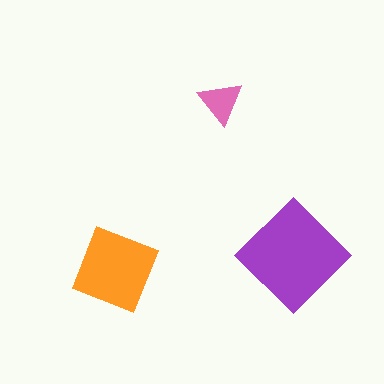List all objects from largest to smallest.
The purple diamond, the orange square, the pink triangle.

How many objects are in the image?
There are 3 objects in the image.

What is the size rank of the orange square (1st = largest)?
2nd.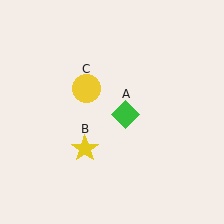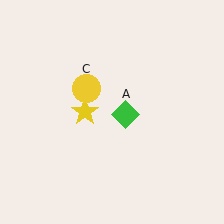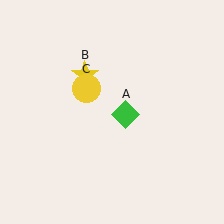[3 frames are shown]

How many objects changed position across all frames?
1 object changed position: yellow star (object B).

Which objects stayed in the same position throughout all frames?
Green diamond (object A) and yellow circle (object C) remained stationary.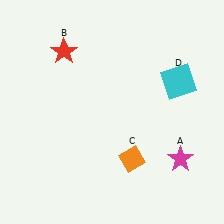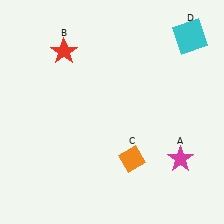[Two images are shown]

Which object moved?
The cyan square (D) moved up.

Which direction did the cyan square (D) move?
The cyan square (D) moved up.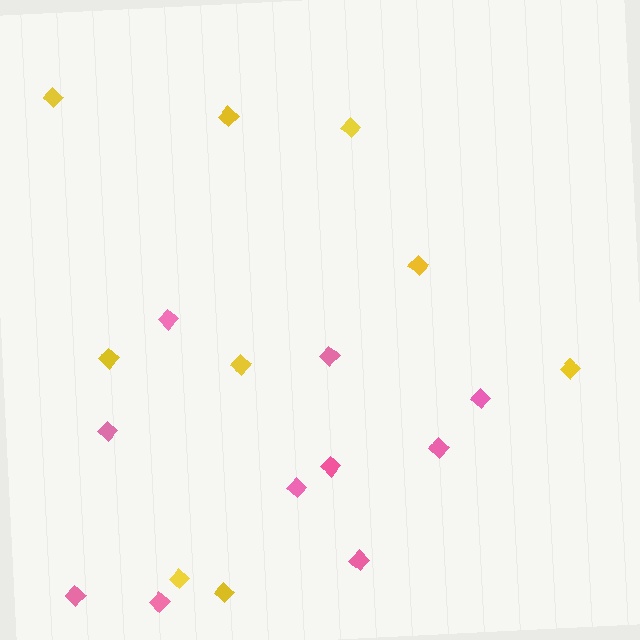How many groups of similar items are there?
There are 2 groups: one group of yellow diamonds (9) and one group of pink diamonds (10).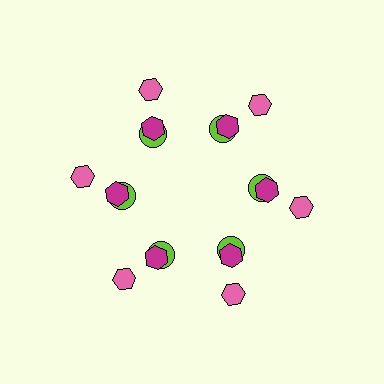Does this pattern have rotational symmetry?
Yes, this pattern has 6-fold rotational symmetry. It looks the same after rotating 60 degrees around the center.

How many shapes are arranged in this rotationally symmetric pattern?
There are 18 shapes, arranged in 6 groups of 3.